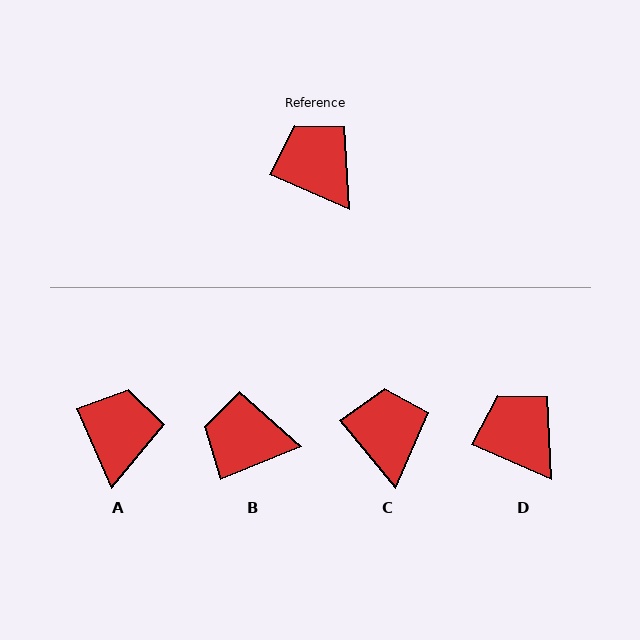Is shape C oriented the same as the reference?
No, it is off by about 27 degrees.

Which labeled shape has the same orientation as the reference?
D.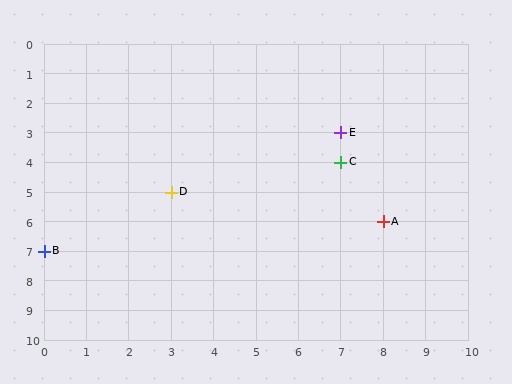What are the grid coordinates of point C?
Point C is at grid coordinates (7, 4).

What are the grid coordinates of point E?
Point E is at grid coordinates (7, 3).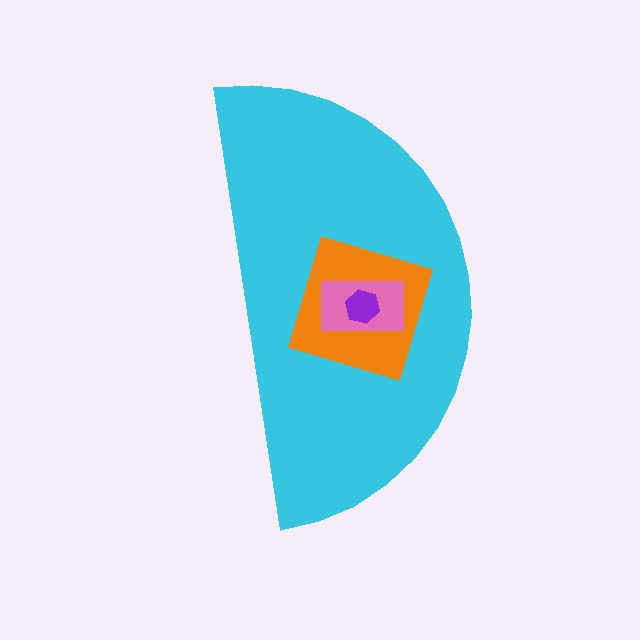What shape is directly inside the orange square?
The pink rectangle.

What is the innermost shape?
The purple hexagon.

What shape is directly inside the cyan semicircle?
The orange square.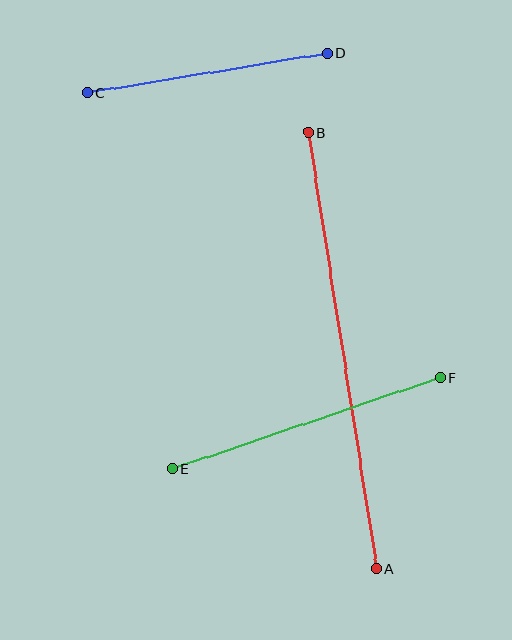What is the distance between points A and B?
The distance is approximately 442 pixels.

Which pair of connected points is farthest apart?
Points A and B are farthest apart.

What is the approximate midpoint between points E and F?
The midpoint is at approximately (307, 423) pixels.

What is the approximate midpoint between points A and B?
The midpoint is at approximately (342, 351) pixels.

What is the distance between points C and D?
The distance is approximately 243 pixels.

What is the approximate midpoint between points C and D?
The midpoint is at approximately (207, 73) pixels.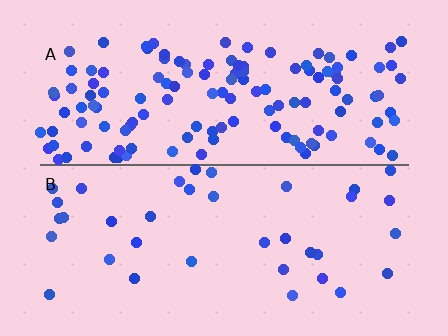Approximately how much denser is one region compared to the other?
Approximately 3.6× — region A over region B.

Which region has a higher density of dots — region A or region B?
A (the top).